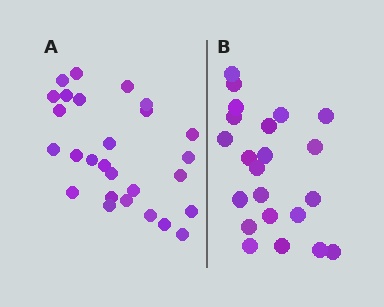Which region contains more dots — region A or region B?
Region A (the left region) has more dots.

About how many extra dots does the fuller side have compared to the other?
Region A has about 5 more dots than region B.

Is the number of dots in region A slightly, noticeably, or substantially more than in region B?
Region A has only slightly more — the two regions are fairly close. The ratio is roughly 1.2 to 1.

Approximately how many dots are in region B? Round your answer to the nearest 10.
About 20 dots. (The exact count is 22, which rounds to 20.)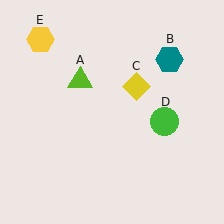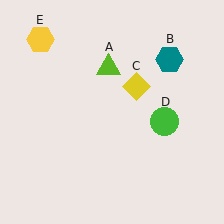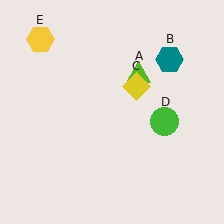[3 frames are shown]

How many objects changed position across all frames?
1 object changed position: lime triangle (object A).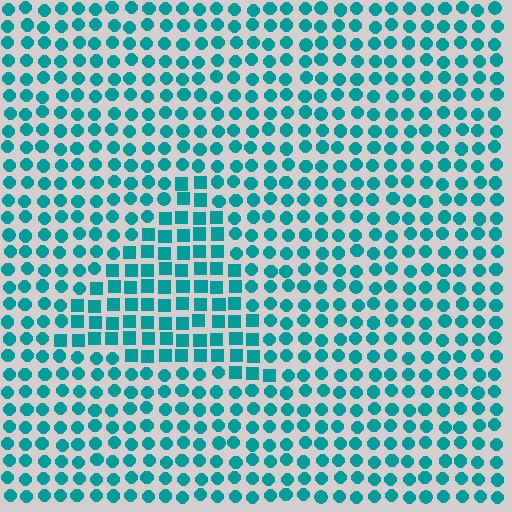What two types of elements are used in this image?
The image uses squares inside the triangle region and circles outside it.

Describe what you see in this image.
The image is filled with small teal elements arranged in a uniform grid. A triangle-shaped region contains squares, while the surrounding area contains circles. The boundary is defined purely by the change in element shape.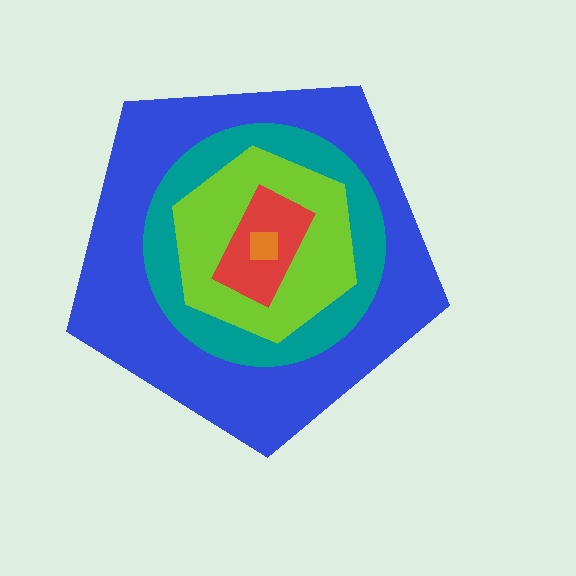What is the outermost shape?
The blue pentagon.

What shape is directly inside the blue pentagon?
The teal circle.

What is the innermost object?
The orange square.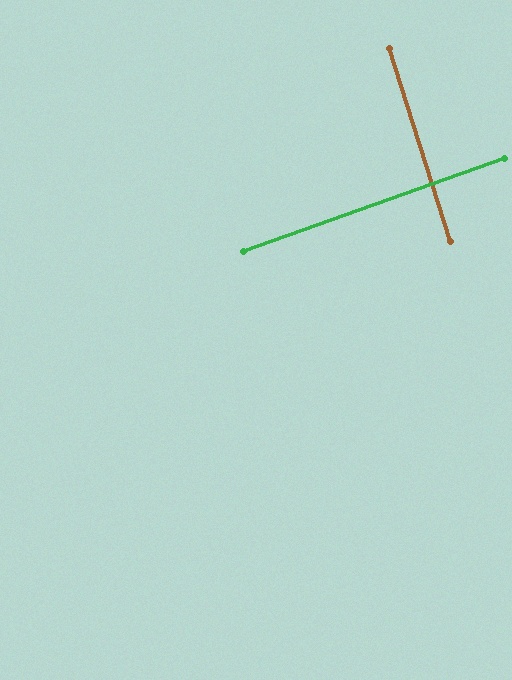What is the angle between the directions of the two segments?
Approximately 88 degrees.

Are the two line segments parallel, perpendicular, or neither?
Perpendicular — they meet at approximately 88°.